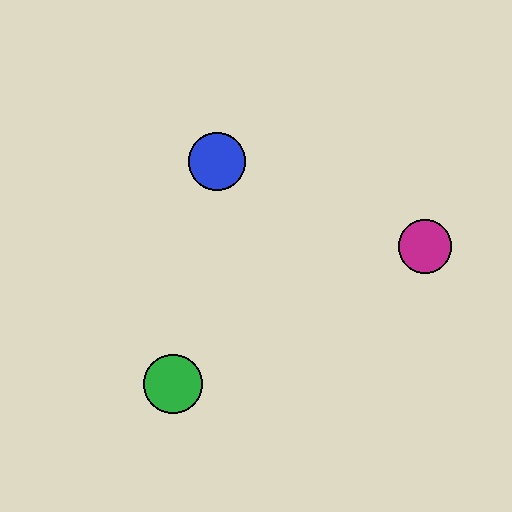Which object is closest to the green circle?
The blue circle is closest to the green circle.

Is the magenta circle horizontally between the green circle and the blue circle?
No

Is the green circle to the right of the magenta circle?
No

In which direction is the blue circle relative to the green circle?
The blue circle is above the green circle.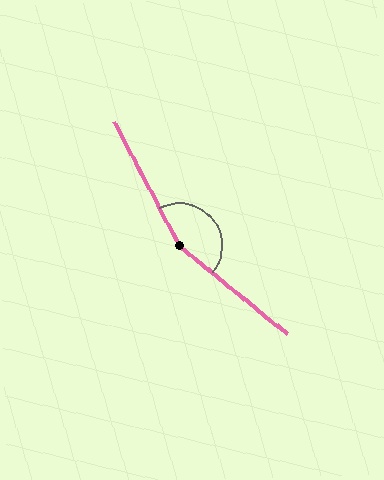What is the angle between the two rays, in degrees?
Approximately 156 degrees.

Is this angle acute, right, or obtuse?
It is obtuse.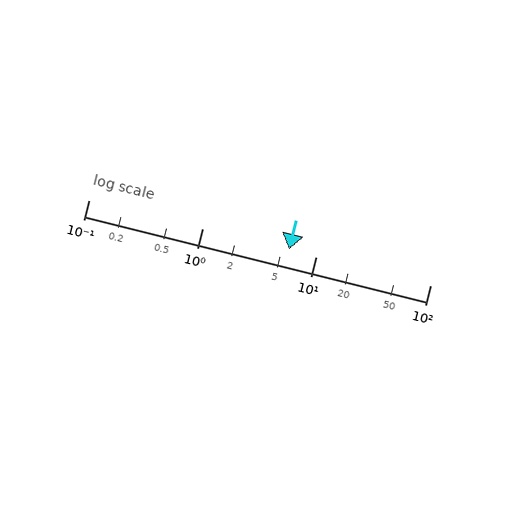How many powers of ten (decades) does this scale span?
The scale spans 3 decades, from 0.1 to 100.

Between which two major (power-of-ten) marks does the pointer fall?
The pointer is between 1 and 10.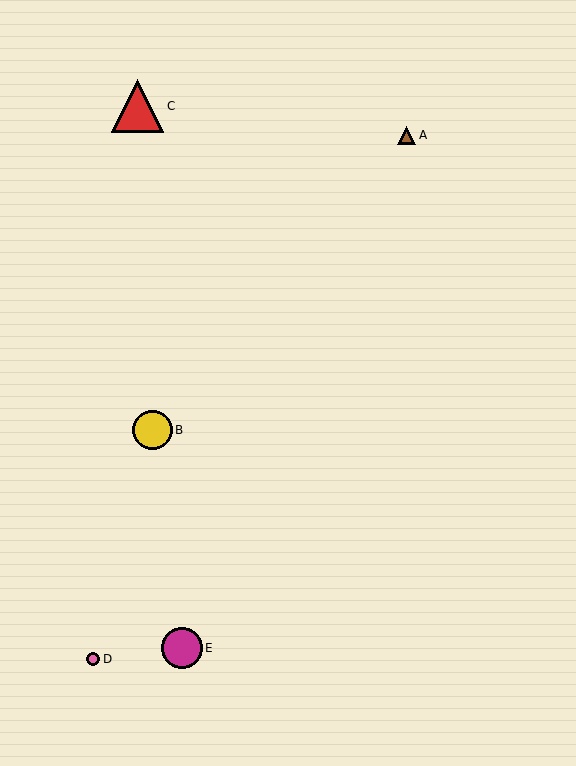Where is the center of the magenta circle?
The center of the magenta circle is at (182, 648).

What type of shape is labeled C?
Shape C is a red triangle.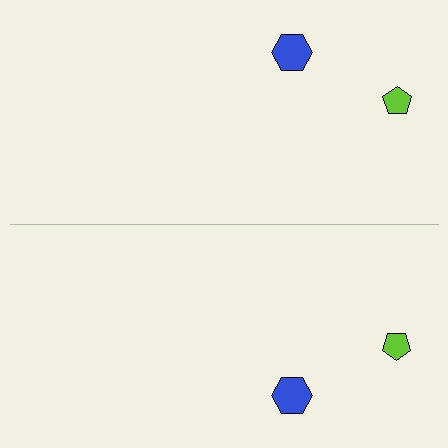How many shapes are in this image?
There are 4 shapes in this image.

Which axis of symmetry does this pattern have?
The pattern has a horizontal axis of symmetry running through the center of the image.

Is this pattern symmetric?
Yes, this pattern has bilateral (reflection) symmetry.